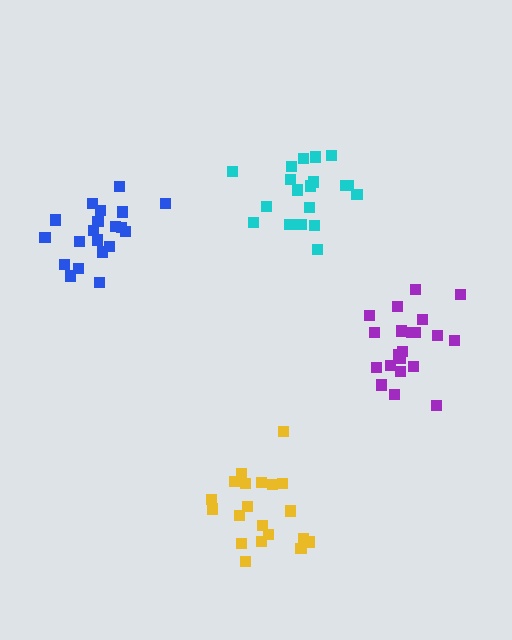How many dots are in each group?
Group 1: 20 dots, Group 2: 20 dots, Group 3: 19 dots, Group 4: 21 dots (80 total).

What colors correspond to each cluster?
The clusters are colored: yellow, blue, cyan, purple.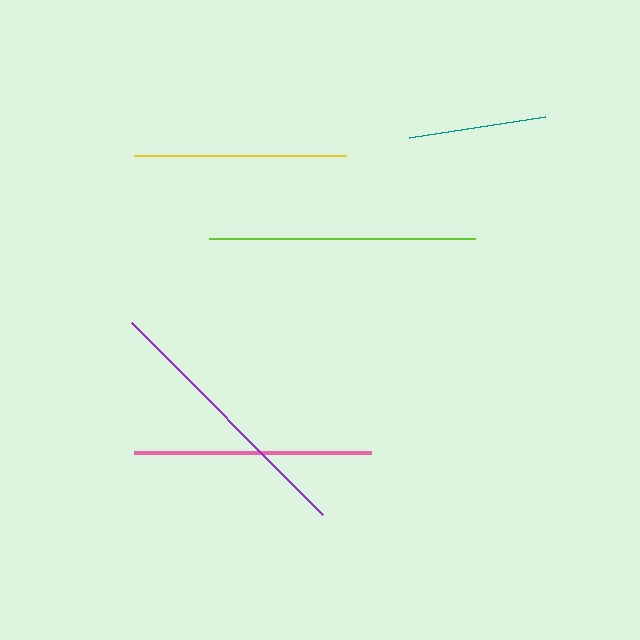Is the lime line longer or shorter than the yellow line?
The lime line is longer than the yellow line.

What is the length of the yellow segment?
The yellow segment is approximately 212 pixels long.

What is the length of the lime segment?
The lime segment is approximately 266 pixels long.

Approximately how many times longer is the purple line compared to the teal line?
The purple line is approximately 2.0 times the length of the teal line.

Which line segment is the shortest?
The teal line is the shortest at approximately 137 pixels.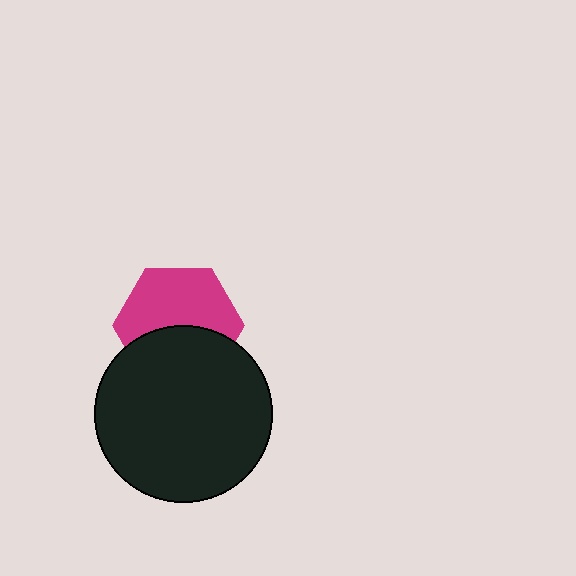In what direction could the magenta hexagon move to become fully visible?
The magenta hexagon could move up. That would shift it out from behind the black circle entirely.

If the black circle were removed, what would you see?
You would see the complete magenta hexagon.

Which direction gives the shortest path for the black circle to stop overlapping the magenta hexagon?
Moving down gives the shortest separation.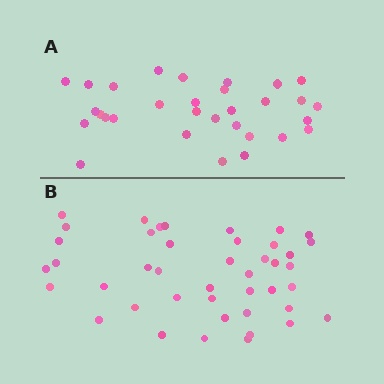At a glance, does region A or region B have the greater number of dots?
Region B (the bottom region) has more dots.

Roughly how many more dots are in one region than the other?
Region B has roughly 12 or so more dots than region A.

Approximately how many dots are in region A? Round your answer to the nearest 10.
About 30 dots. (The exact count is 31, which rounds to 30.)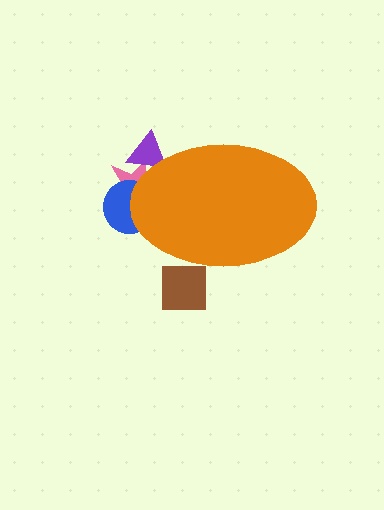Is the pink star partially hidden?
Yes, the pink star is partially hidden behind the orange ellipse.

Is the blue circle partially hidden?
Yes, the blue circle is partially hidden behind the orange ellipse.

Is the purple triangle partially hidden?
Yes, the purple triangle is partially hidden behind the orange ellipse.